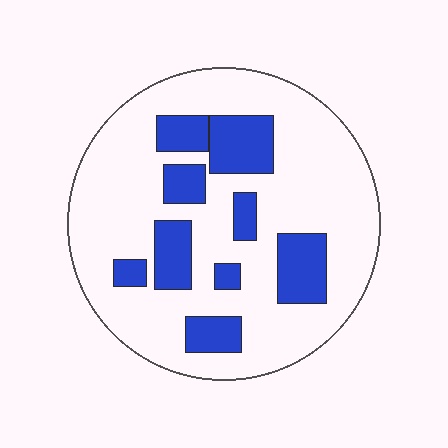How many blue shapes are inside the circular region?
9.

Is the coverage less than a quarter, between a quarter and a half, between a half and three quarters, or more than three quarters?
Less than a quarter.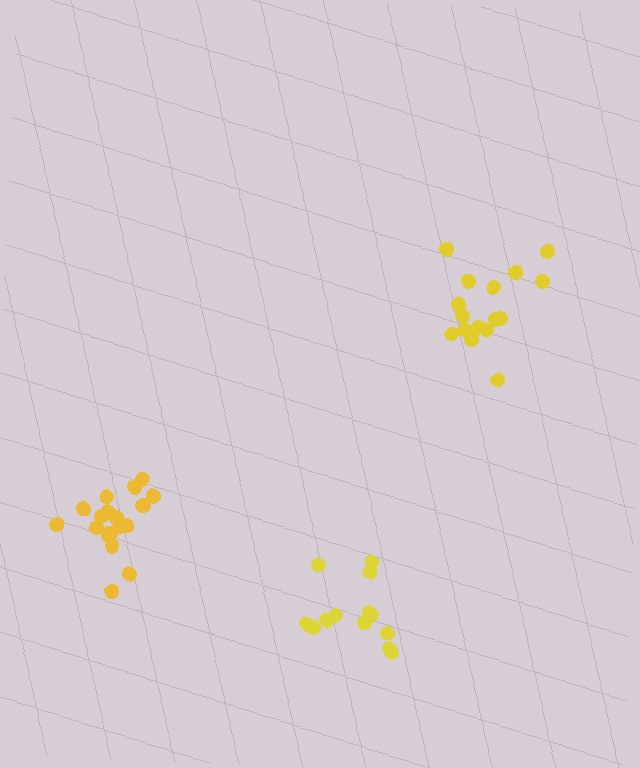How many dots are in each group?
Group 1: 16 dots, Group 2: 19 dots, Group 3: 13 dots (48 total).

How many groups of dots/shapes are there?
There are 3 groups.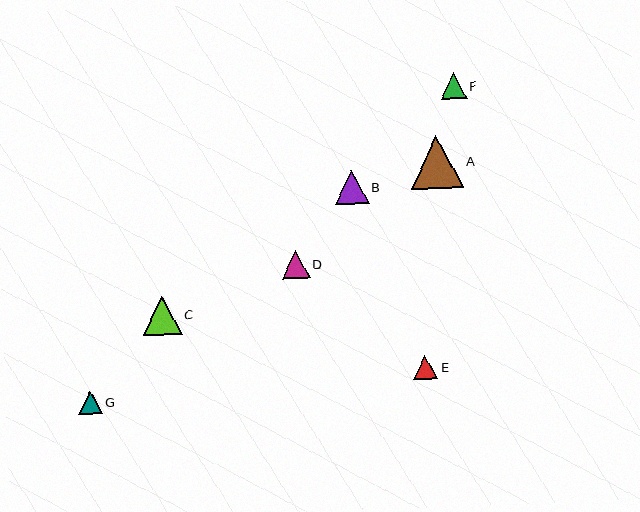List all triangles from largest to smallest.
From largest to smallest: A, C, B, D, F, G, E.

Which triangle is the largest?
Triangle A is the largest with a size of approximately 53 pixels.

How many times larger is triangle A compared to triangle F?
Triangle A is approximately 2.1 times the size of triangle F.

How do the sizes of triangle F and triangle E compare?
Triangle F and triangle E are approximately the same size.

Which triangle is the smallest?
Triangle E is the smallest with a size of approximately 24 pixels.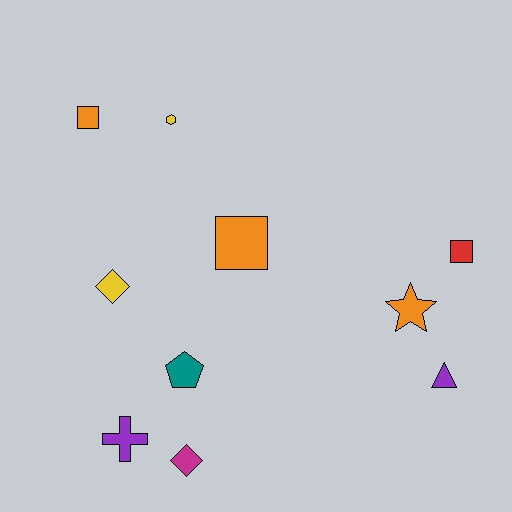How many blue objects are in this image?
There are no blue objects.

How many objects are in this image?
There are 10 objects.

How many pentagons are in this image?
There is 1 pentagon.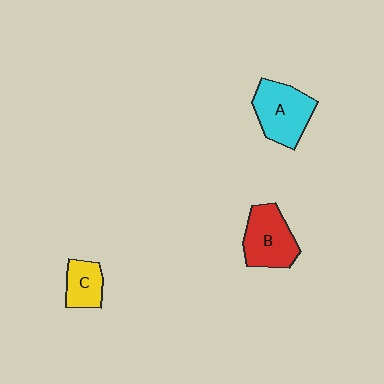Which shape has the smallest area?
Shape C (yellow).